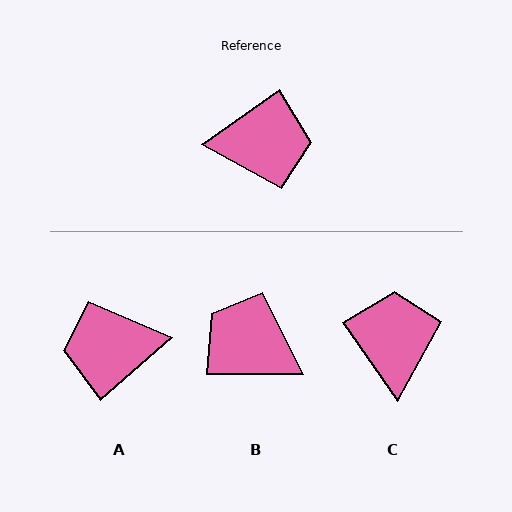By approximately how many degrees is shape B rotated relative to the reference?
Approximately 145 degrees counter-clockwise.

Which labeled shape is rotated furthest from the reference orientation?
A, about 174 degrees away.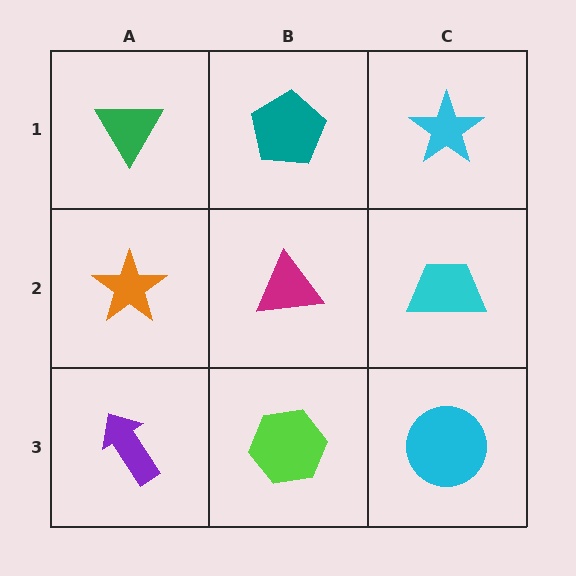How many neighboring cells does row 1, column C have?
2.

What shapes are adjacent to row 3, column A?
An orange star (row 2, column A), a lime hexagon (row 3, column B).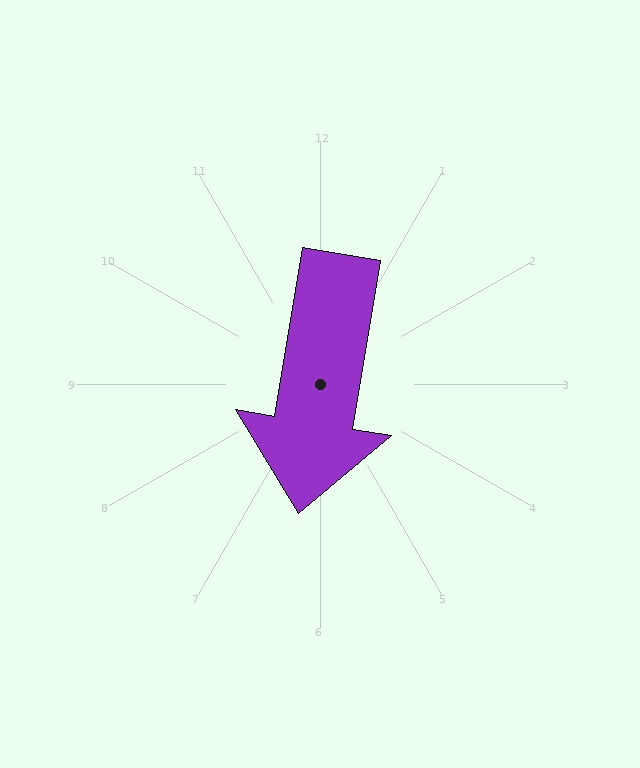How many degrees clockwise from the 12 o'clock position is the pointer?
Approximately 189 degrees.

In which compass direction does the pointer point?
South.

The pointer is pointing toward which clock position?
Roughly 6 o'clock.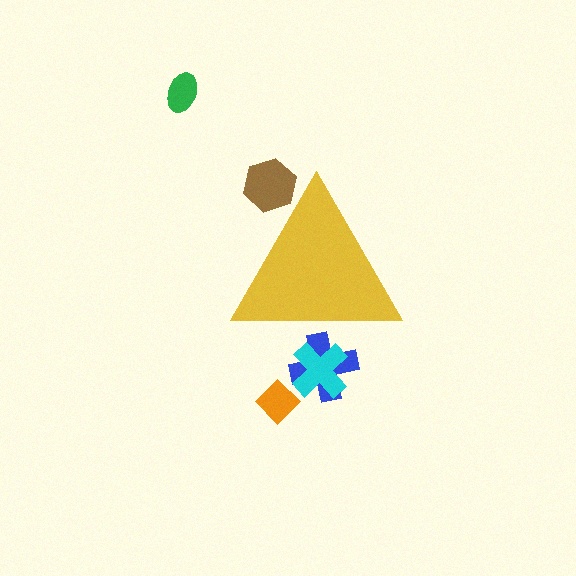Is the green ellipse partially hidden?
No, the green ellipse is fully visible.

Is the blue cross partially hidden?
Yes, the blue cross is partially hidden behind the yellow triangle.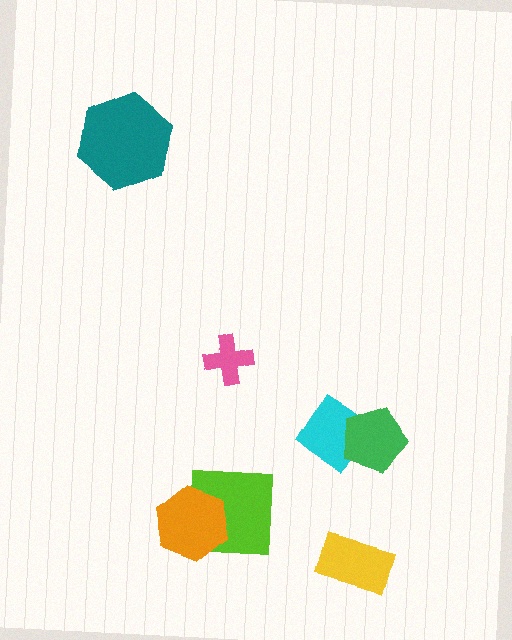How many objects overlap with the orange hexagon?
1 object overlaps with the orange hexagon.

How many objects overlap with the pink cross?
0 objects overlap with the pink cross.